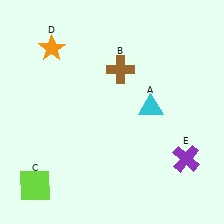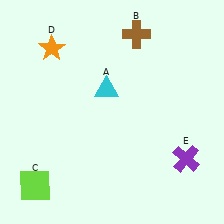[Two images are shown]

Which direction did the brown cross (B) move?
The brown cross (B) moved up.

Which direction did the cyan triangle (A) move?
The cyan triangle (A) moved left.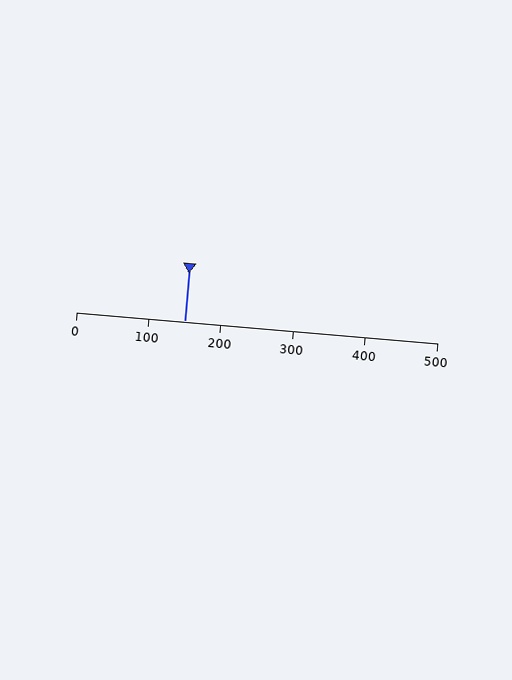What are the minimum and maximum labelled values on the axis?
The axis runs from 0 to 500.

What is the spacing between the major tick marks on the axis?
The major ticks are spaced 100 apart.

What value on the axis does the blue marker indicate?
The marker indicates approximately 150.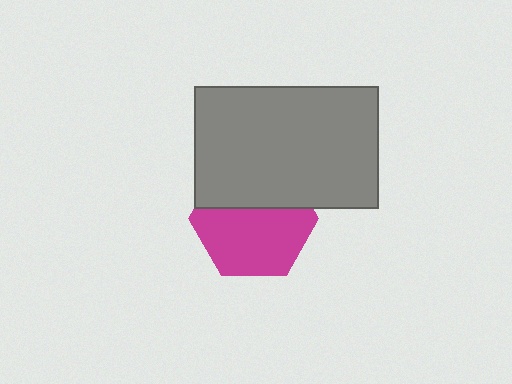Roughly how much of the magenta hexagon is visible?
About half of it is visible (roughly 60%).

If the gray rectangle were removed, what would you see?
You would see the complete magenta hexagon.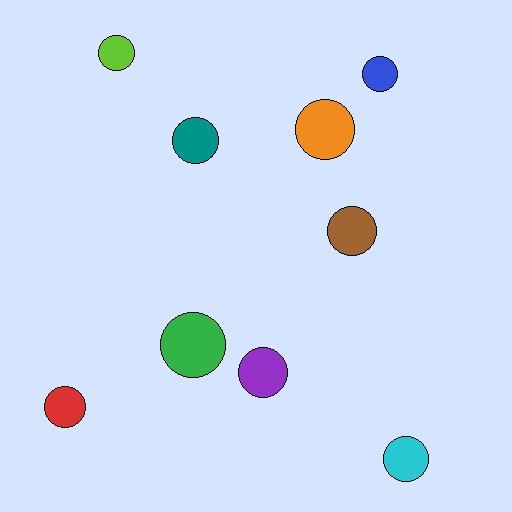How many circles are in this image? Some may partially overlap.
There are 9 circles.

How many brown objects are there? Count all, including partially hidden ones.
There is 1 brown object.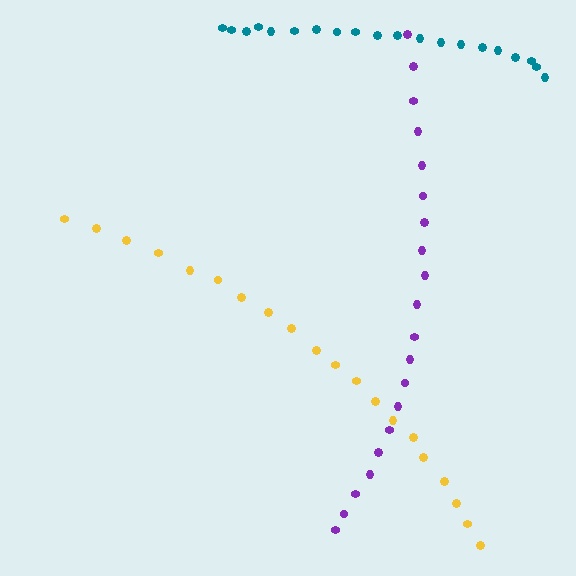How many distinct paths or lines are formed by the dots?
There are 3 distinct paths.